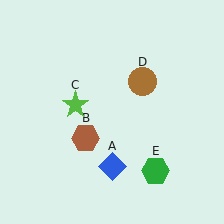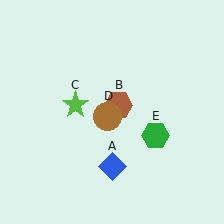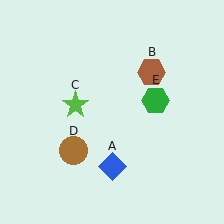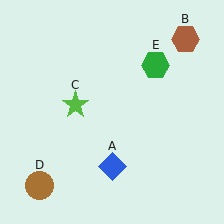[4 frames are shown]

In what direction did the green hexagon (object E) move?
The green hexagon (object E) moved up.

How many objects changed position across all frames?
3 objects changed position: brown hexagon (object B), brown circle (object D), green hexagon (object E).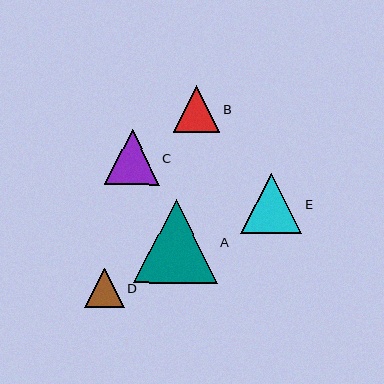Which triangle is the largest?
Triangle A is the largest with a size of approximately 84 pixels.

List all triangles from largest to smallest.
From largest to smallest: A, E, C, B, D.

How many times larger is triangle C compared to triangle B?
Triangle C is approximately 1.2 times the size of triangle B.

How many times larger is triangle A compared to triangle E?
Triangle A is approximately 1.4 times the size of triangle E.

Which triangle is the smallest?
Triangle D is the smallest with a size of approximately 39 pixels.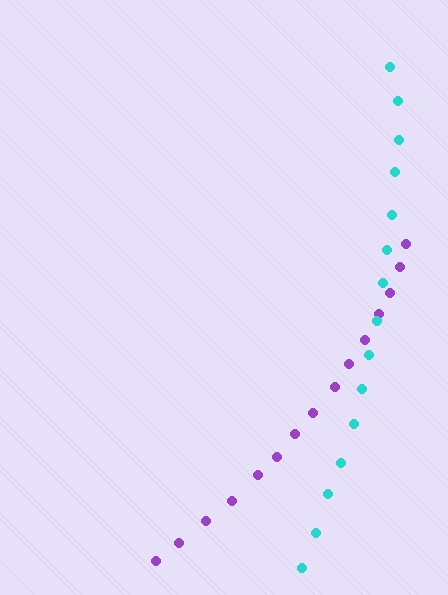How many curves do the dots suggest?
There are 2 distinct paths.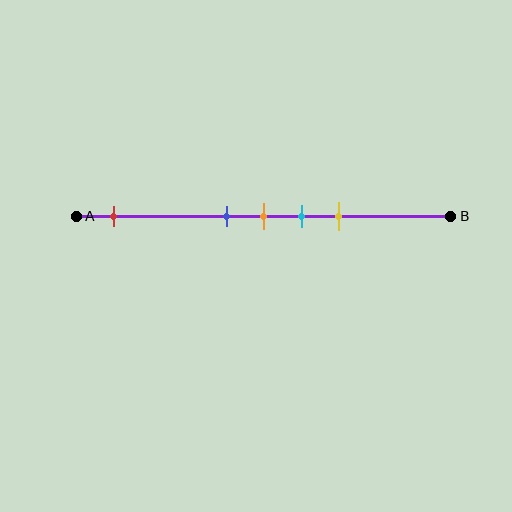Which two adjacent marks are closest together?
The blue and orange marks are the closest adjacent pair.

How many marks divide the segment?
There are 5 marks dividing the segment.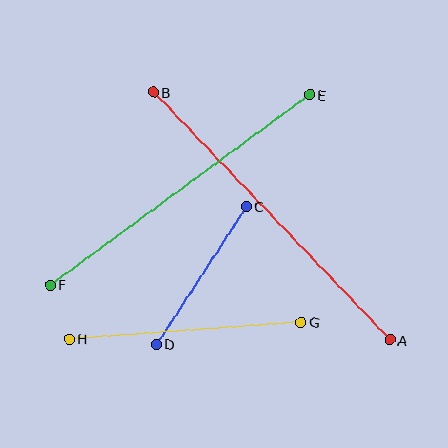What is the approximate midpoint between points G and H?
The midpoint is at approximately (185, 330) pixels.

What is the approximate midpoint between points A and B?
The midpoint is at approximately (272, 216) pixels.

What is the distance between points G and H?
The distance is approximately 232 pixels.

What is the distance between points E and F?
The distance is approximately 321 pixels.